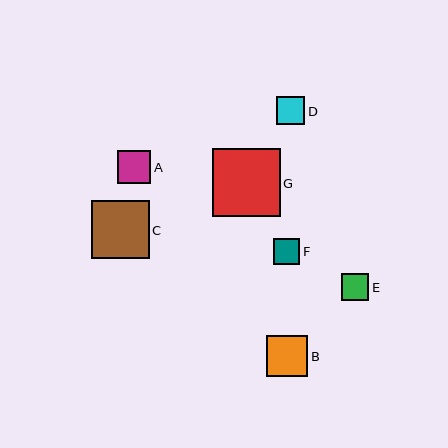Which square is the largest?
Square G is the largest with a size of approximately 68 pixels.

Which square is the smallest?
Square F is the smallest with a size of approximately 26 pixels.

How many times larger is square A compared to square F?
Square A is approximately 1.3 times the size of square F.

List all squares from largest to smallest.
From largest to smallest: G, C, B, A, D, E, F.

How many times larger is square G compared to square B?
Square G is approximately 1.7 times the size of square B.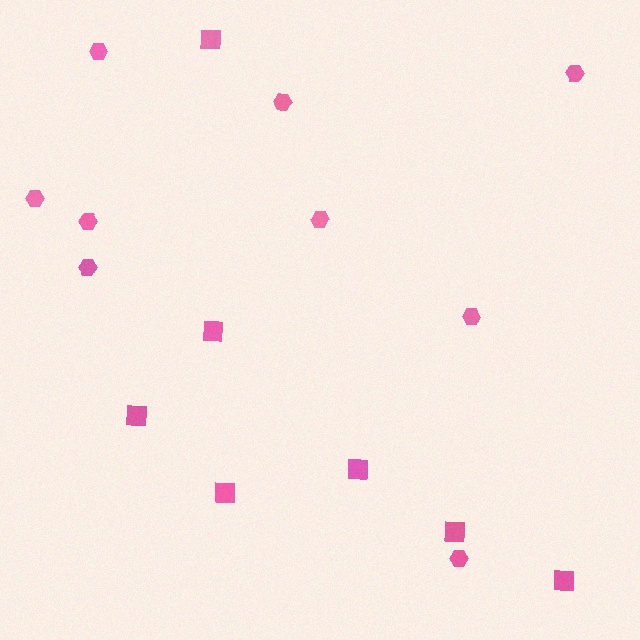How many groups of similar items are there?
There are 2 groups: one group of squares (7) and one group of hexagons (9).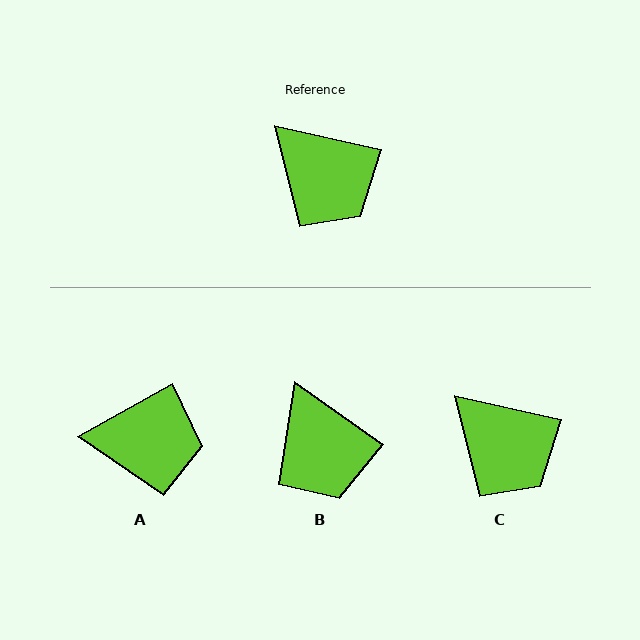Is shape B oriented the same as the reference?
No, it is off by about 22 degrees.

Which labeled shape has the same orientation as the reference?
C.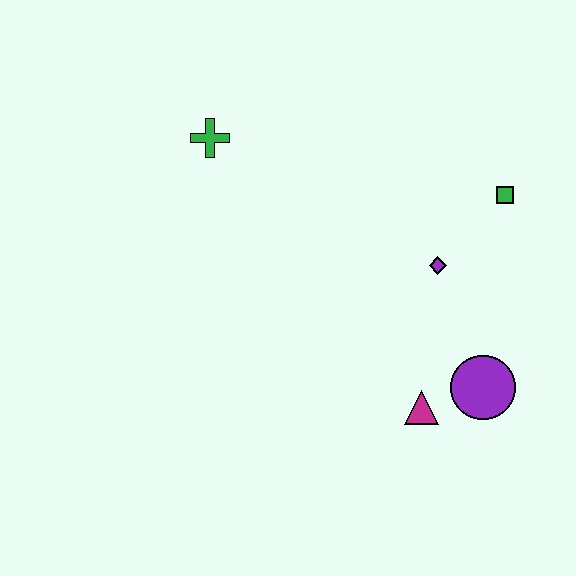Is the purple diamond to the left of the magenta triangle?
No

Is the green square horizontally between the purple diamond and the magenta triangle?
No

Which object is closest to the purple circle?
The magenta triangle is closest to the purple circle.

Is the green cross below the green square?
No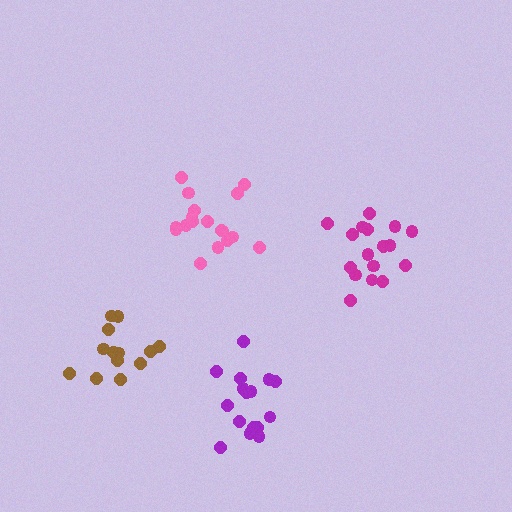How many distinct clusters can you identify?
There are 4 distinct clusters.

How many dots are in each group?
Group 1: 16 dots, Group 2: 18 dots, Group 3: 18 dots, Group 4: 13 dots (65 total).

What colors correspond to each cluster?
The clusters are colored: purple, pink, magenta, brown.